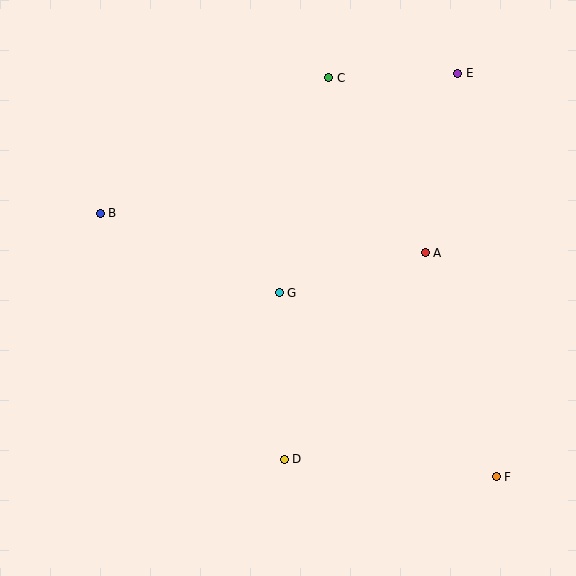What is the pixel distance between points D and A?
The distance between D and A is 250 pixels.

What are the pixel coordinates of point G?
Point G is at (279, 293).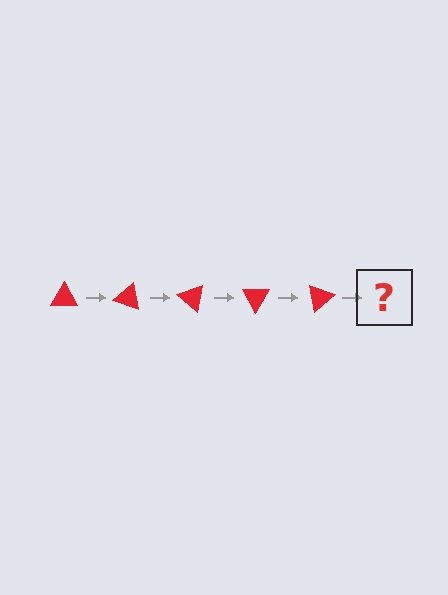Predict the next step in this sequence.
The next step is a red triangle rotated 100 degrees.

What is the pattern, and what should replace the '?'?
The pattern is that the triangle rotates 20 degrees each step. The '?' should be a red triangle rotated 100 degrees.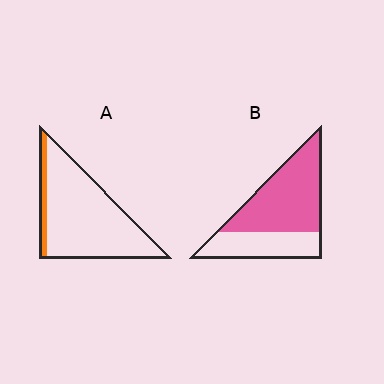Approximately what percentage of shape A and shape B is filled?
A is approximately 10% and B is approximately 65%.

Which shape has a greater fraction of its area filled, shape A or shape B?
Shape B.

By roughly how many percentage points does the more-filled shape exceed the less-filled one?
By roughly 50 percentage points (B over A).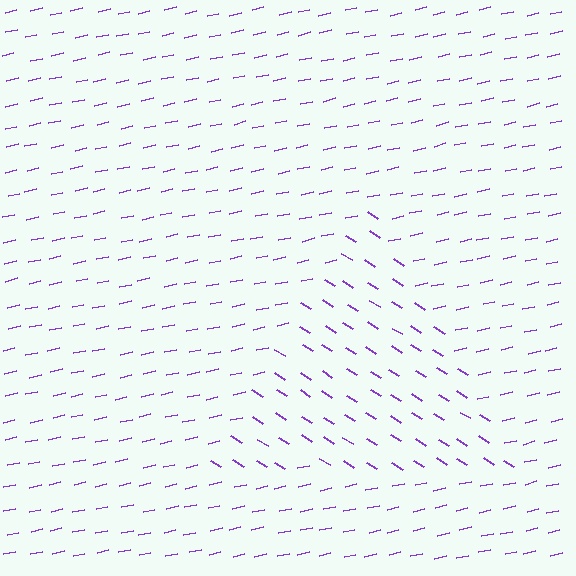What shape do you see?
I see a triangle.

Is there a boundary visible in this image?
Yes, there is a texture boundary formed by a change in line orientation.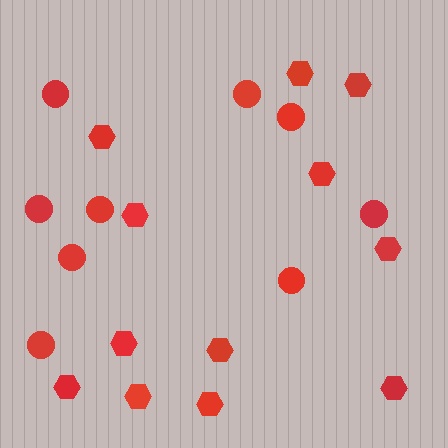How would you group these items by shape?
There are 2 groups: one group of circles (9) and one group of hexagons (12).